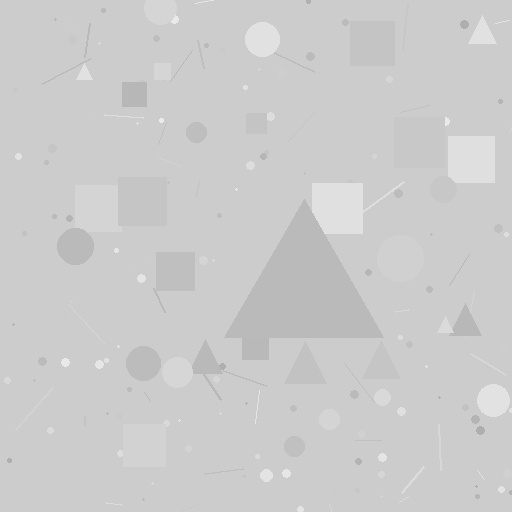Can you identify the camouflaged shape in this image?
The camouflaged shape is a triangle.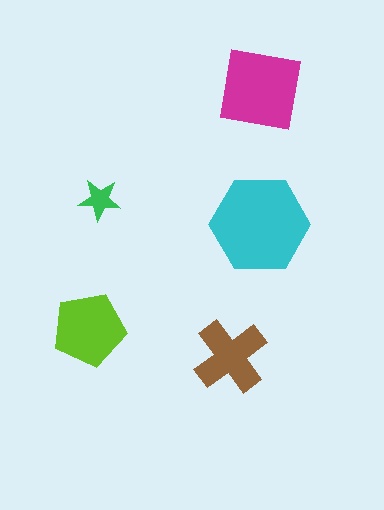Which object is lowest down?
The brown cross is bottommost.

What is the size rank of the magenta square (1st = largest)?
2nd.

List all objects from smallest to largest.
The green star, the brown cross, the lime pentagon, the magenta square, the cyan hexagon.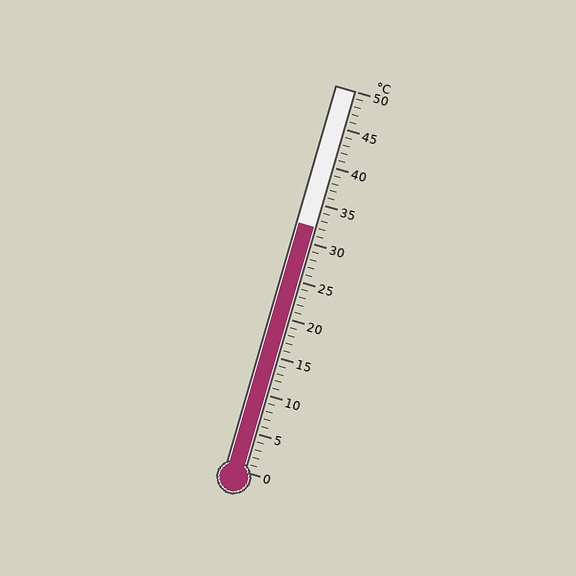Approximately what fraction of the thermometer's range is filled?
The thermometer is filled to approximately 65% of its range.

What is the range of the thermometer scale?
The thermometer scale ranges from 0°C to 50°C.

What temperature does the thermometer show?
The thermometer shows approximately 32°C.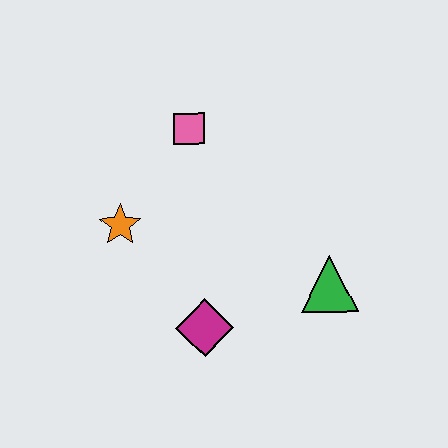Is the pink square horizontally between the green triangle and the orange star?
Yes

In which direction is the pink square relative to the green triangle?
The pink square is above the green triangle.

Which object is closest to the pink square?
The orange star is closest to the pink square.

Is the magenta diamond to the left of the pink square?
No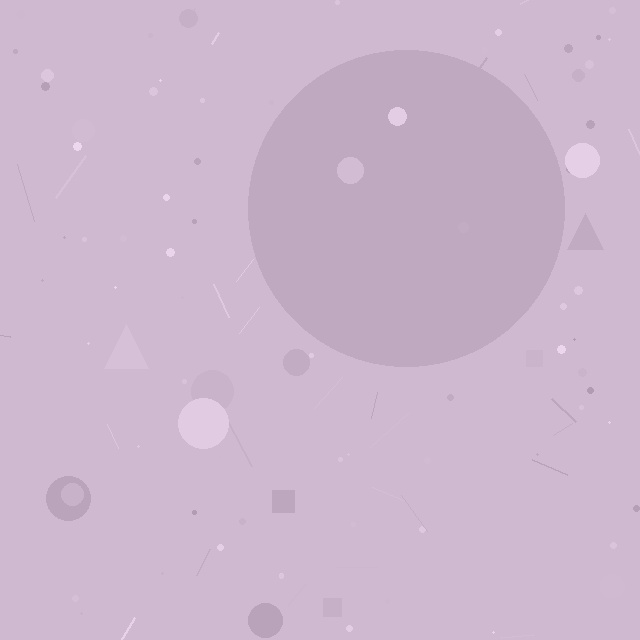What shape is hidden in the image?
A circle is hidden in the image.